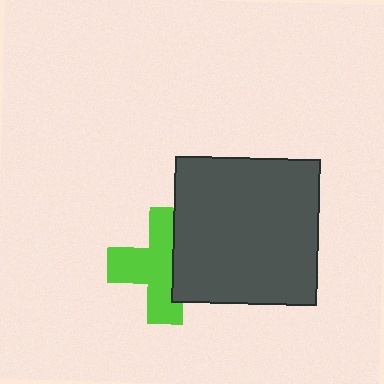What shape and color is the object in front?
The object in front is a dark gray square.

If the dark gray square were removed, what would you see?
You would see the complete lime cross.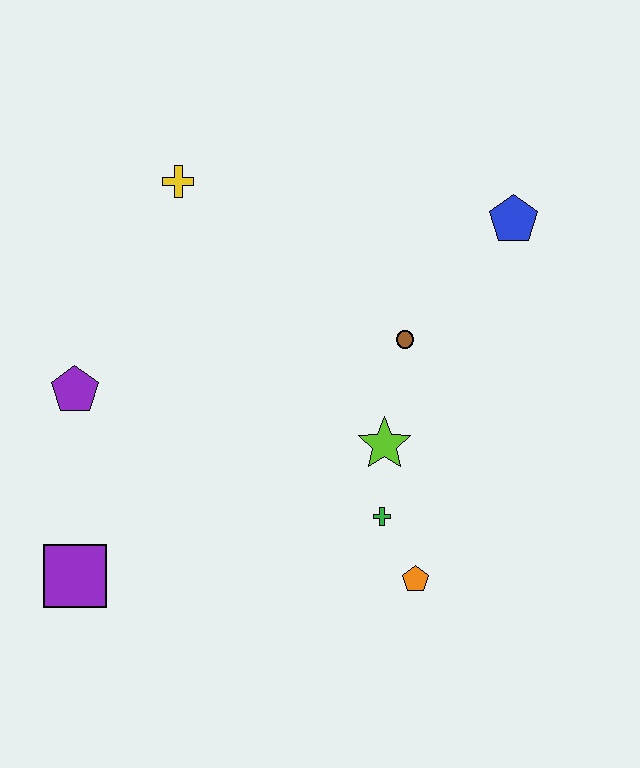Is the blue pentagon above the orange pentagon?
Yes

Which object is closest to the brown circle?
The lime star is closest to the brown circle.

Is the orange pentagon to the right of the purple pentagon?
Yes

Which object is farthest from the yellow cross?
The orange pentagon is farthest from the yellow cross.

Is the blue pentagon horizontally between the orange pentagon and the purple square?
No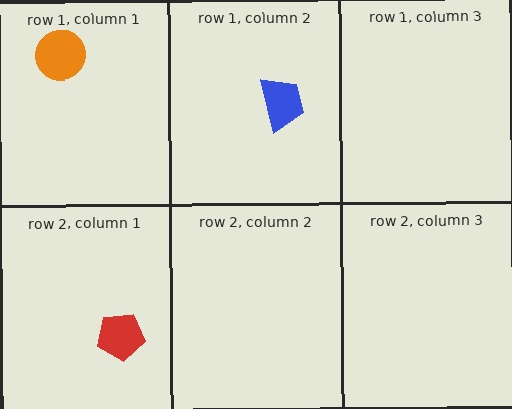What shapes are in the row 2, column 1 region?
The red pentagon.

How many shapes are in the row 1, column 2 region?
1.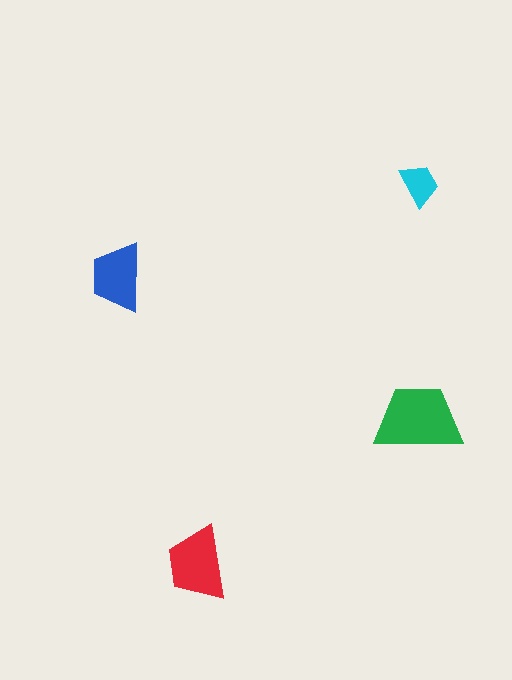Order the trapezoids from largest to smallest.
the green one, the red one, the blue one, the cyan one.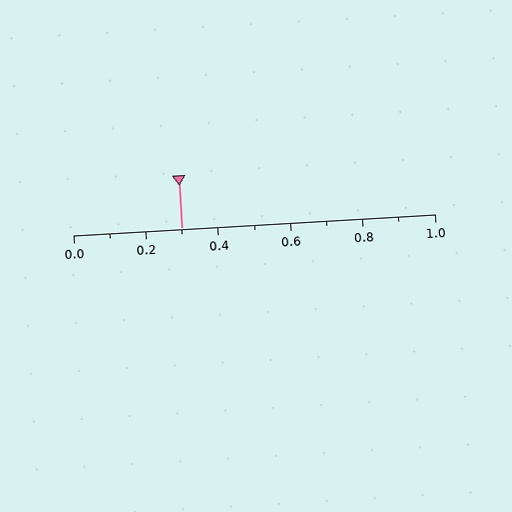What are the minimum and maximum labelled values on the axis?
The axis runs from 0.0 to 1.0.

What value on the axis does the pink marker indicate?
The marker indicates approximately 0.3.